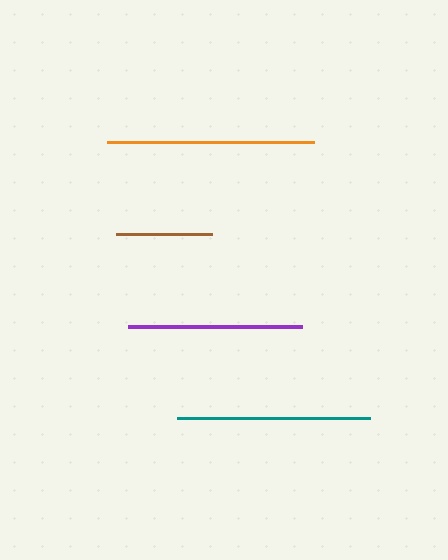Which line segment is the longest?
The orange line is the longest at approximately 207 pixels.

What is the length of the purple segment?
The purple segment is approximately 173 pixels long.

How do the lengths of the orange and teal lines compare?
The orange and teal lines are approximately the same length.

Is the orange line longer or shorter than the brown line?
The orange line is longer than the brown line.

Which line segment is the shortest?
The brown line is the shortest at approximately 96 pixels.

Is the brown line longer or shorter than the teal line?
The teal line is longer than the brown line.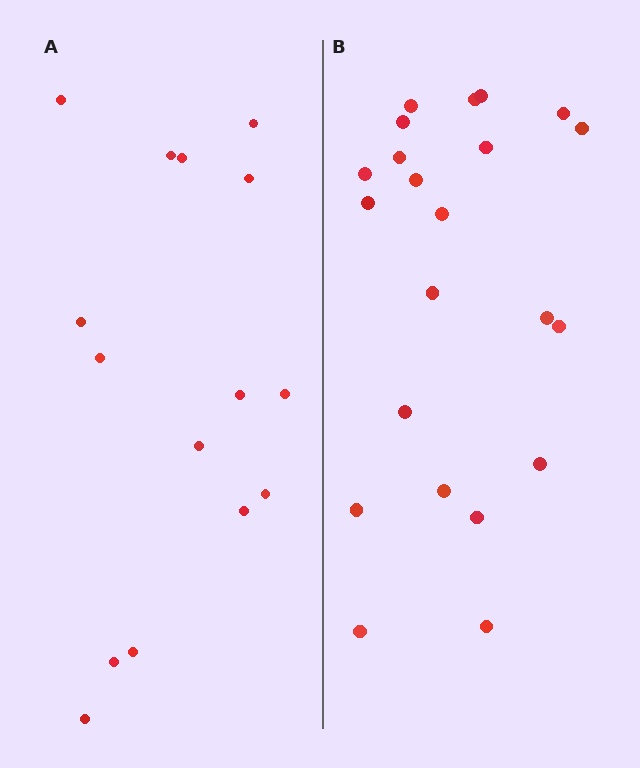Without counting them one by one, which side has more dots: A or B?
Region B (the right region) has more dots.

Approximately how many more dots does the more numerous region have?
Region B has roughly 8 or so more dots than region A.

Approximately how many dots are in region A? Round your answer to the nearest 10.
About 20 dots. (The exact count is 15, which rounds to 20.)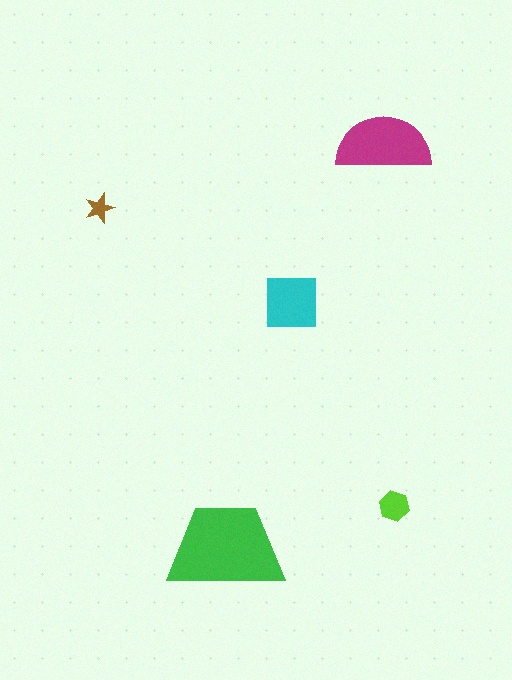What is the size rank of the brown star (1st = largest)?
5th.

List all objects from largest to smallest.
The green trapezoid, the magenta semicircle, the cyan square, the lime hexagon, the brown star.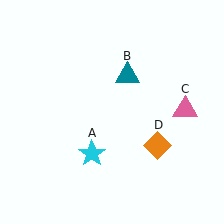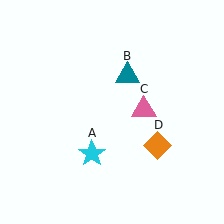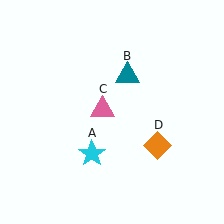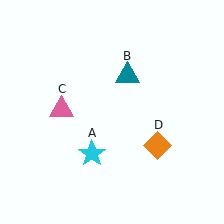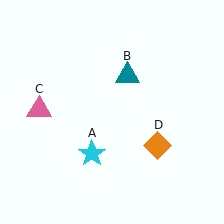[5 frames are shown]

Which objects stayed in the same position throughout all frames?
Cyan star (object A) and teal triangle (object B) and orange diamond (object D) remained stationary.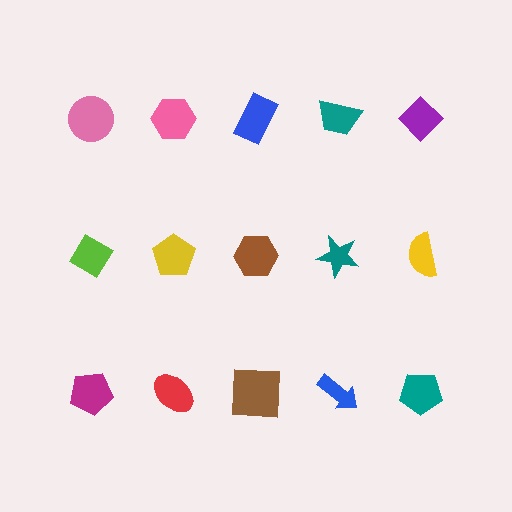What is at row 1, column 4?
A teal trapezoid.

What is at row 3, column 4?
A blue arrow.